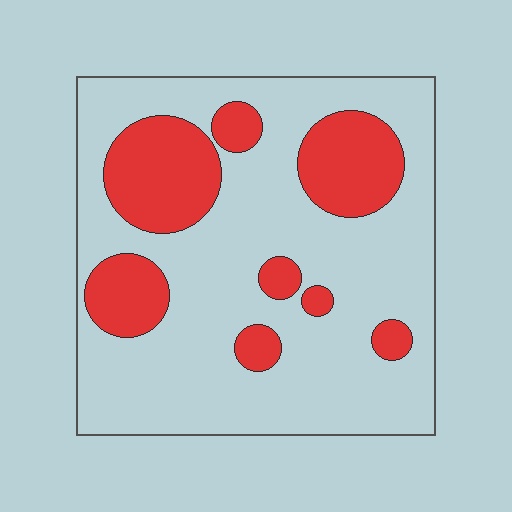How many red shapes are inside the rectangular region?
8.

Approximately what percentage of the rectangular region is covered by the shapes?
Approximately 25%.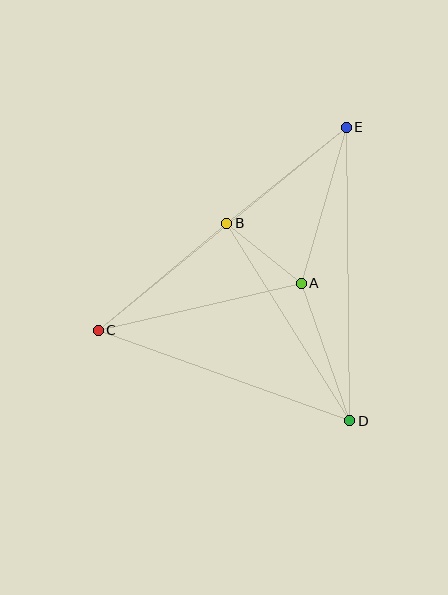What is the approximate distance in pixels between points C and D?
The distance between C and D is approximately 267 pixels.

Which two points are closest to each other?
Points A and B are closest to each other.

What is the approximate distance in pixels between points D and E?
The distance between D and E is approximately 294 pixels.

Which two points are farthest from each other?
Points C and E are farthest from each other.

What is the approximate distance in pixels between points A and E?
The distance between A and E is approximately 162 pixels.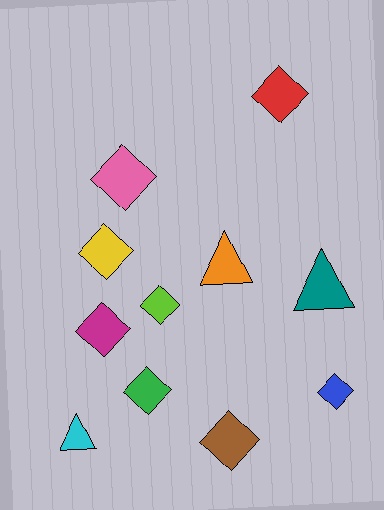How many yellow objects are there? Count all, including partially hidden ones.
There is 1 yellow object.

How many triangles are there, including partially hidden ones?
There are 3 triangles.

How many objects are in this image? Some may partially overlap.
There are 11 objects.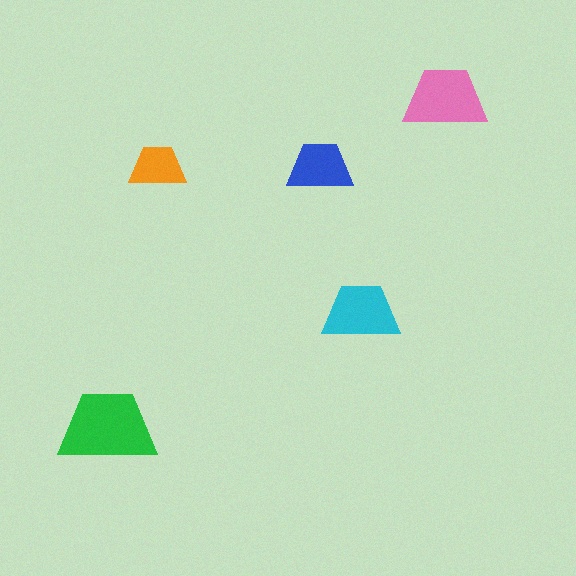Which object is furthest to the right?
The pink trapezoid is rightmost.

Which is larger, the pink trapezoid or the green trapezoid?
The green one.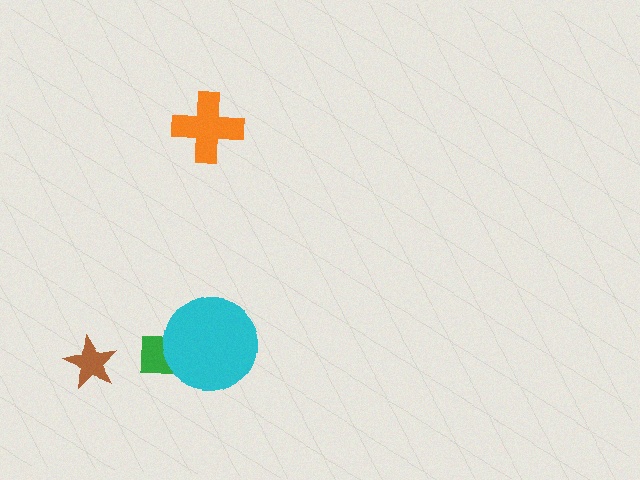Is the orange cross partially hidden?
No, no other shape covers it.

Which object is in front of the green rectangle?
The cyan circle is in front of the green rectangle.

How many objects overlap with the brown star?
0 objects overlap with the brown star.